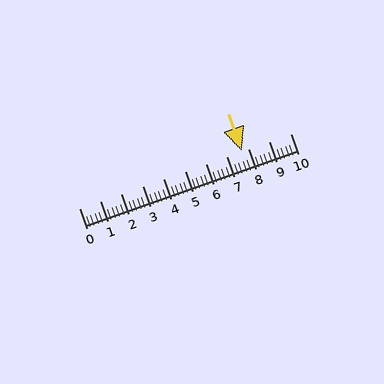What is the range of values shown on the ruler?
The ruler shows values from 0 to 10.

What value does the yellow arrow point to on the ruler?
The yellow arrow points to approximately 7.7.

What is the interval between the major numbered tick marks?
The major tick marks are spaced 1 units apart.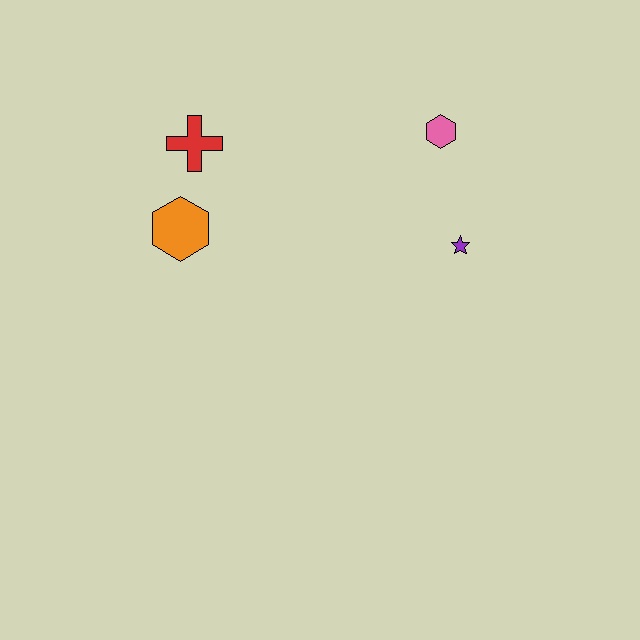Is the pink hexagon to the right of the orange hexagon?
Yes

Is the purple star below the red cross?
Yes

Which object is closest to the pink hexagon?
The purple star is closest to the pink hexagon.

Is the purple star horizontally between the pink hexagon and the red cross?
No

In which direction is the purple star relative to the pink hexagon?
The purple star is below the pink hexagon.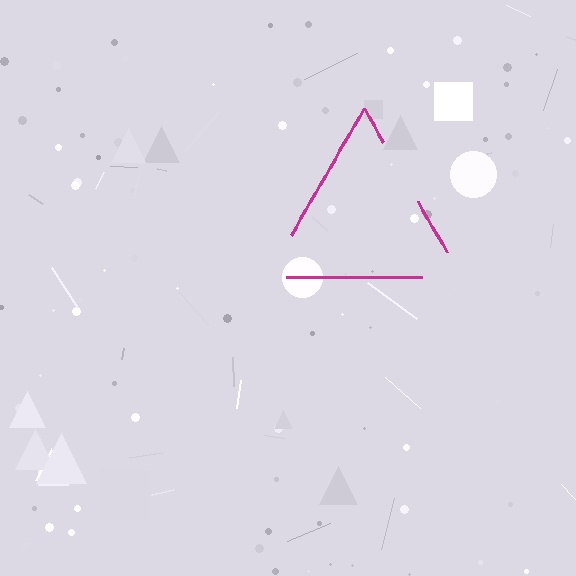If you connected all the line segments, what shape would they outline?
They would outline a triangle.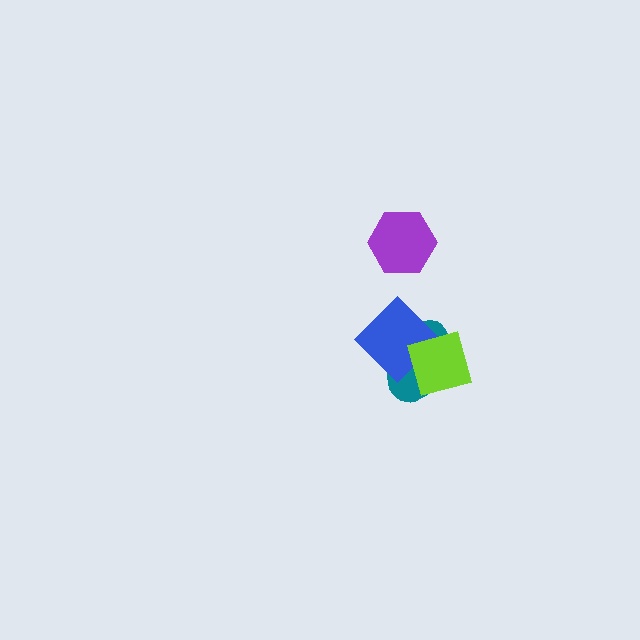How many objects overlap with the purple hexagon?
0 objects overlap with the purple hexagon.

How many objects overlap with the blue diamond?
2 objects overlap with the blue diamond.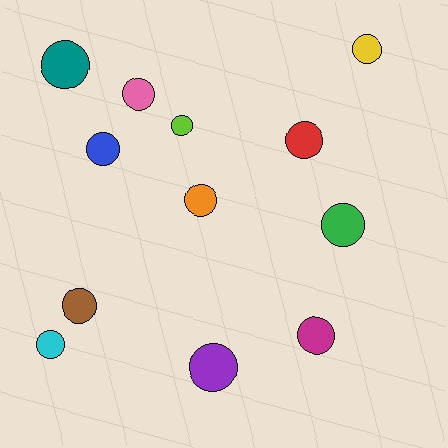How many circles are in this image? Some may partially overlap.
There are 12 circles.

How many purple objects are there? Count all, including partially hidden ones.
There is 1 purple object.